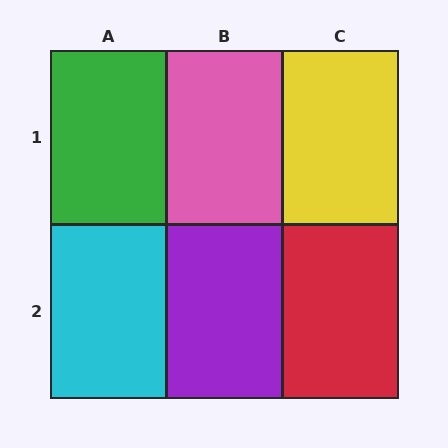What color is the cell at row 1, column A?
Green.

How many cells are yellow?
1 cell is yellow.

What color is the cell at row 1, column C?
Yellow.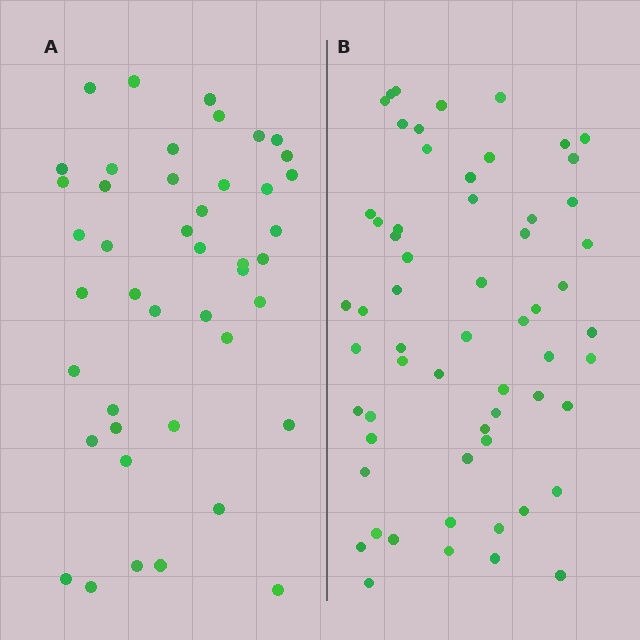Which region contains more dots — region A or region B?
Region B (the right region) has more dots.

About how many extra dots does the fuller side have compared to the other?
Region B has approximately 15 more dots than region A.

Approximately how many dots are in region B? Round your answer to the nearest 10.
About 60 dots.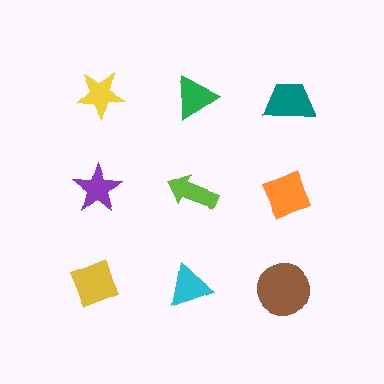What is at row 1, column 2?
A green triangle.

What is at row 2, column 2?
A lime arrow.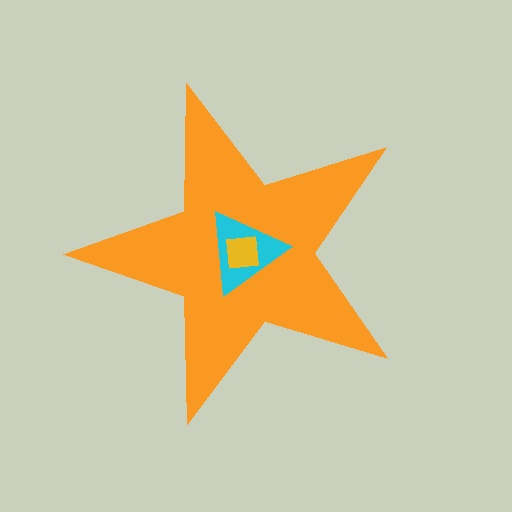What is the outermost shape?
The orange star.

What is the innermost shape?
The yellow square.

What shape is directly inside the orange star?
The cyan triangle.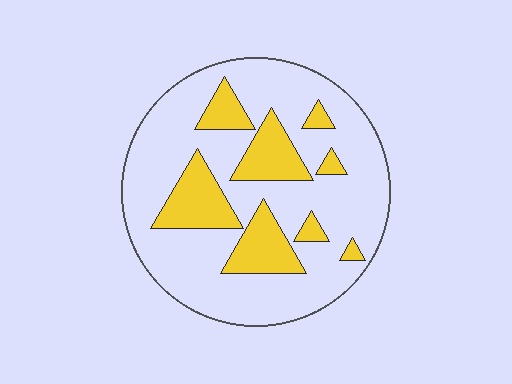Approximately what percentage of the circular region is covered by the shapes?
Approximately 25%.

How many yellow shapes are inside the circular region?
8.